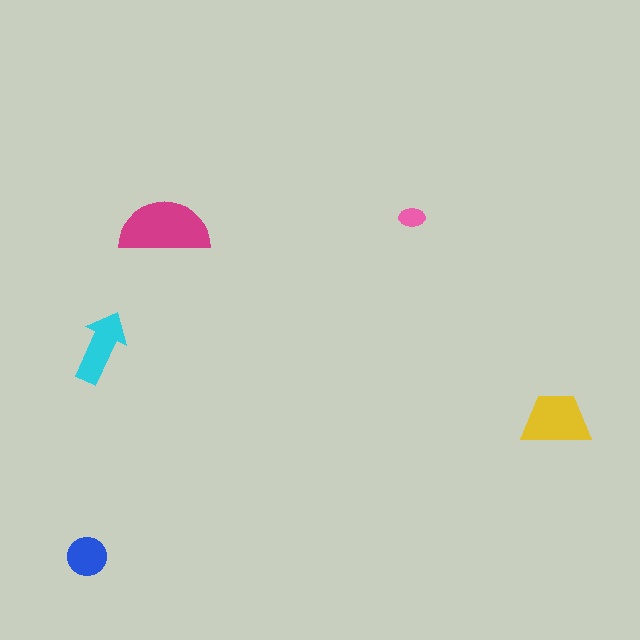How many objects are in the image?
There are 5 objects in the image.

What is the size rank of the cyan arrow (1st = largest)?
3rd.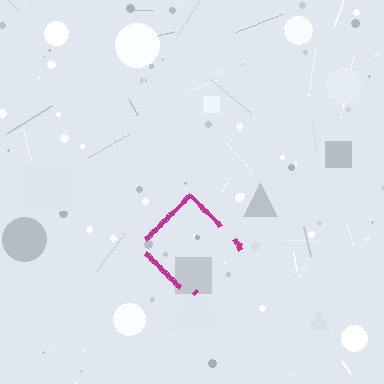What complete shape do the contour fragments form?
The contour fragments form a diamond.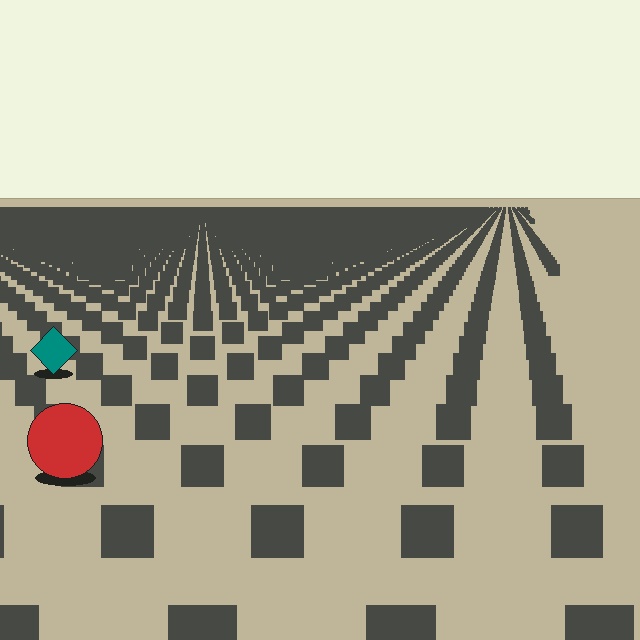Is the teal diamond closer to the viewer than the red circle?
No. The red circle is closer — you can tell from the texture gradient: the ground texture is coarser near it.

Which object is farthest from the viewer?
The teal diamond is farthest from the viewer. It appears smaller and the ground texture around it is denser.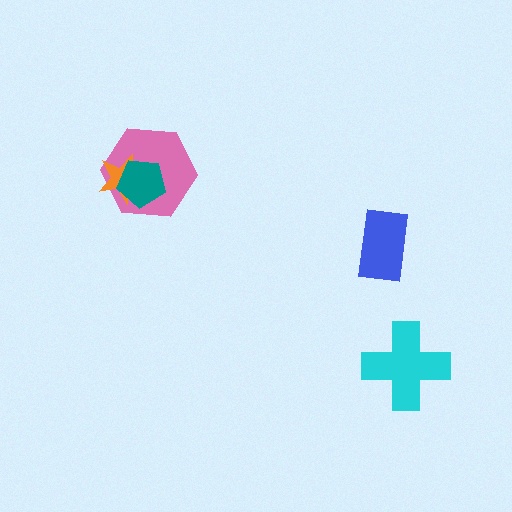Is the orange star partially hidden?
Yes, it is partially covered by another shape.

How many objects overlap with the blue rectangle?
0 objects overlap with the blue rectangle.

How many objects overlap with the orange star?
2 objects overlap with the orange star.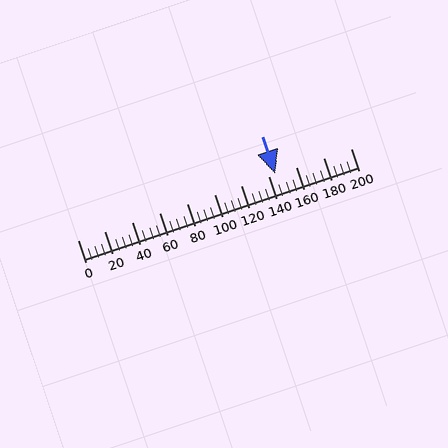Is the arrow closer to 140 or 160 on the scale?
The arrow is closer to 140.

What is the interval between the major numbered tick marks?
The major tick marks are spaced 20 units apart.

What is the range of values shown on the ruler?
The ruler shows values from 0 to 200.